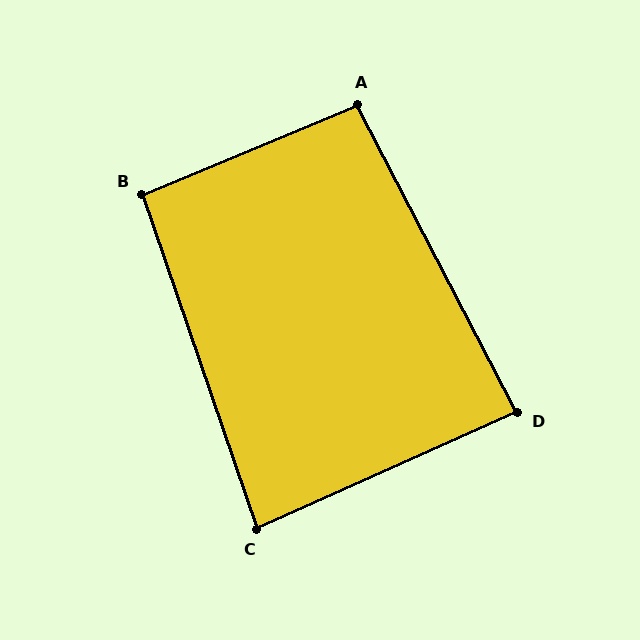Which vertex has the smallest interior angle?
C, at approximately 85 degrees.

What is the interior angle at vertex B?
Approximately 94 degrees (approximately right).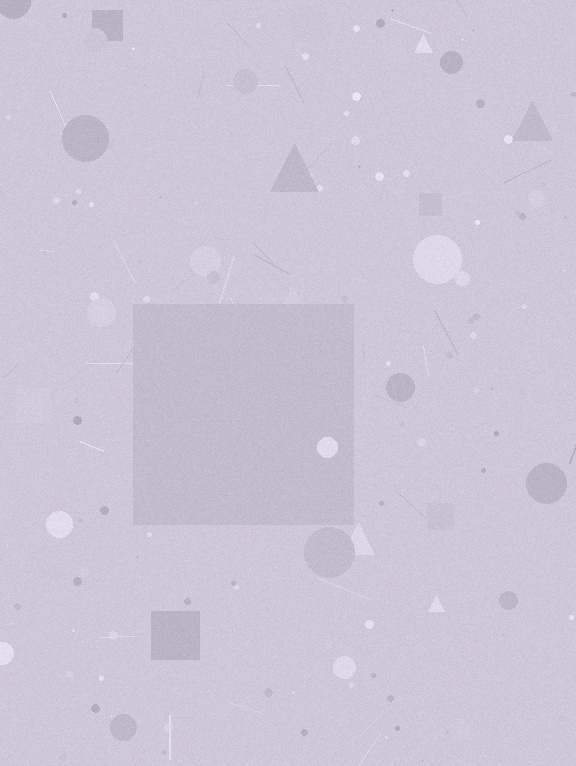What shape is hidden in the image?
A square is hidden in the image.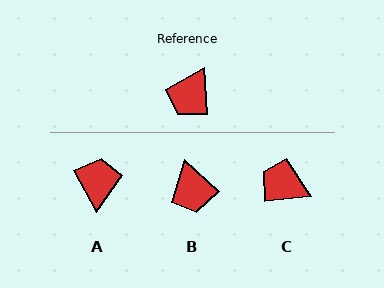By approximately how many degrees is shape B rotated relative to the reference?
Approximately 43 degrees counter-clockwise.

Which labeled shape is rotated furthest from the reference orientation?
A, about 155 degrees away.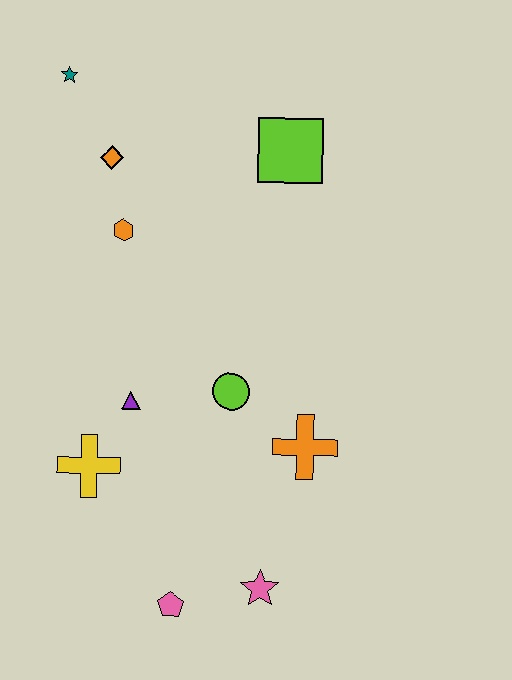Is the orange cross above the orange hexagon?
No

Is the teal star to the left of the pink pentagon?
Yes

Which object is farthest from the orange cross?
The teal star is farthest from the orange cross.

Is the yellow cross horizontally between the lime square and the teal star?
Yes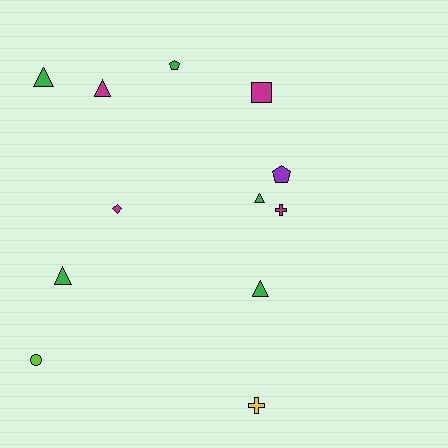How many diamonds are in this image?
There is 1 diamond.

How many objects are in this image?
There are 12 objects.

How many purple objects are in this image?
There is 1 purple object.